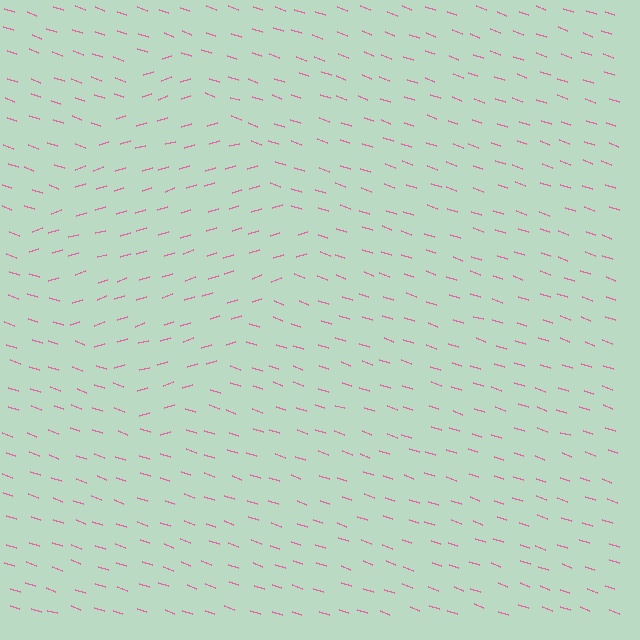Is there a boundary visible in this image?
Yes, there is a texture boundary formed by a change in line orientation.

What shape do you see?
I see a diamond.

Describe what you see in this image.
The image is filled with small pink line segments. A diamond region in the image has lines oriented differently from the surrounding lines, creating a visible texture boundary.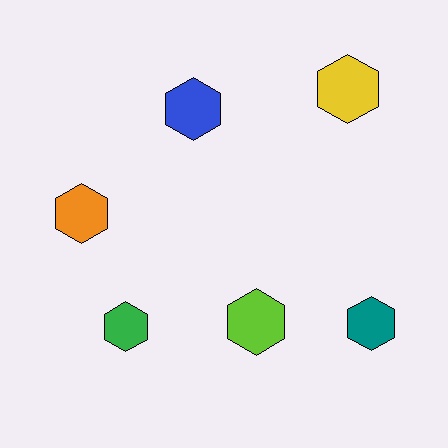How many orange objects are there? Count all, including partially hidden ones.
There is 1 orange object.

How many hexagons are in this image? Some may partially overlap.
There are 6 hexagons.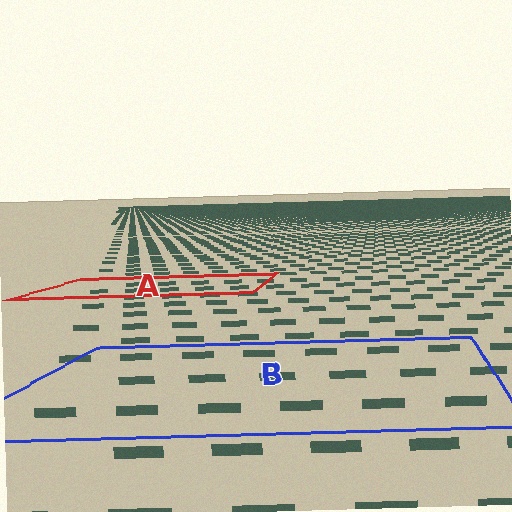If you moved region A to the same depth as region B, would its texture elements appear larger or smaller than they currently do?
They would appear larger. At a closer depth, the same texture elements are projected at a bigger on-screen size.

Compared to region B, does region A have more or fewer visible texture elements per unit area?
Region A has more texture elements per unit area — they are packed more densely because it is farther away.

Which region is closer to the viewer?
Region B is closer. The texture elements there are larger and more spread out.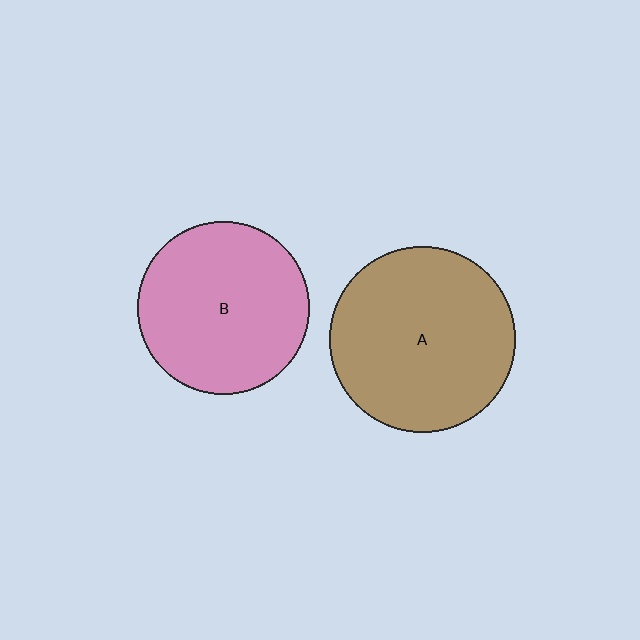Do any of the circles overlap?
No, none of the circles overlap.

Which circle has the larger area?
Circle A (brown).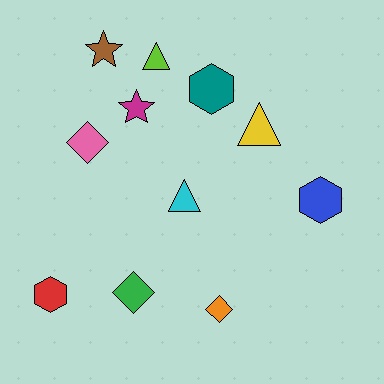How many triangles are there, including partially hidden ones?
There are 3 triangles.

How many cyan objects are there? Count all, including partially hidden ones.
There is 1 cyan object.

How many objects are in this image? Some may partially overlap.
There are 11 objects.